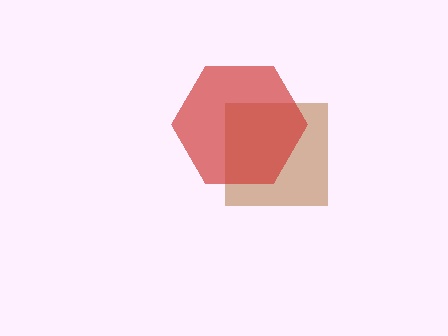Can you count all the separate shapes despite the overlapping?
Yes, there are 2 separate shapes.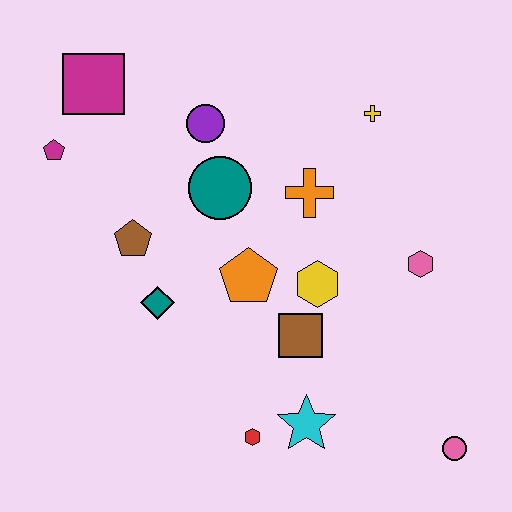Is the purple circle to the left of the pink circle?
Yes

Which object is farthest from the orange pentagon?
The pink circle is farthest from the orange pentagon.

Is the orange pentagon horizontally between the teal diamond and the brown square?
Yes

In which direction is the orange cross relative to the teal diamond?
The orange cross is to the right of the teal diamond.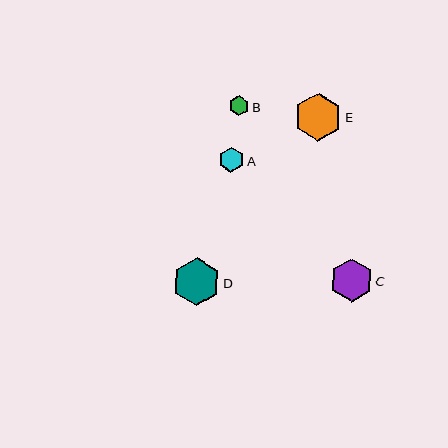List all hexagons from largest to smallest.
From largest to smallest: E, D, C, A, B.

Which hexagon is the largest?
Hexagon E is the largest with a size of approximately 48 pixels.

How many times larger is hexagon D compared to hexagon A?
Hexagon D is approximately 1.9 times the size of hexagon A.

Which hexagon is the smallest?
Hexagon B is the smallest with a size of approximately 20 pixels.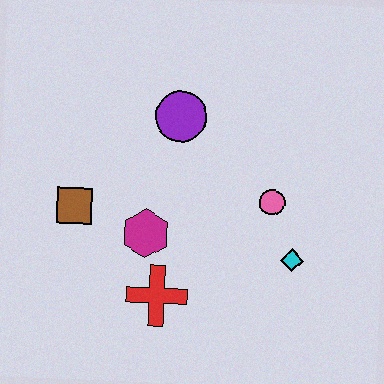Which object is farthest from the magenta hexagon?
The cyan diamond is farthest from the magenta hexagon.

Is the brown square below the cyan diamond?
No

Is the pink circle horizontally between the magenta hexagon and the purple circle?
No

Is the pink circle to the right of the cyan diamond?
No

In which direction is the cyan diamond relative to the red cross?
The cyan diamond is to the right of the red cross.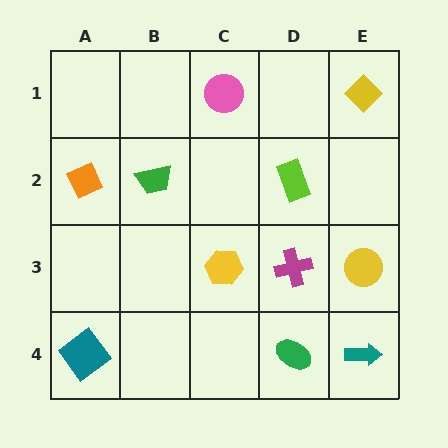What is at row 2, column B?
A green trapezoid.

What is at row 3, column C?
A yellow hexagon.